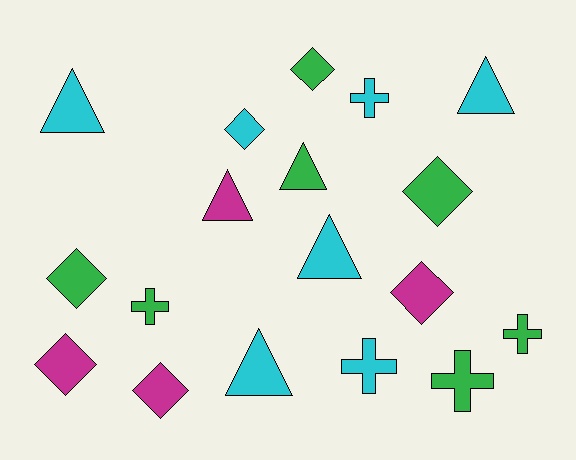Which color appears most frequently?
Cyan, with 7 objects.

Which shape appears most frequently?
Diamond, with 7 objects.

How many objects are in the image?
There are 18 objects.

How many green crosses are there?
There are 3 green crosses.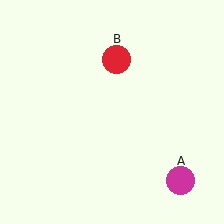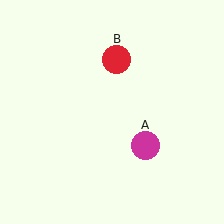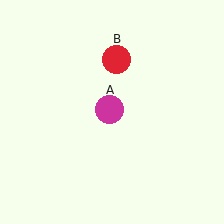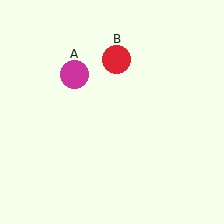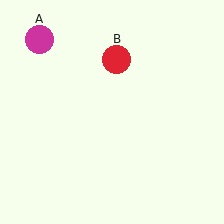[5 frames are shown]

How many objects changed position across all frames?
1 object changed position: magenta circle (object A).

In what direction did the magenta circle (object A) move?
The magenta circle (object A) moved up and to the left.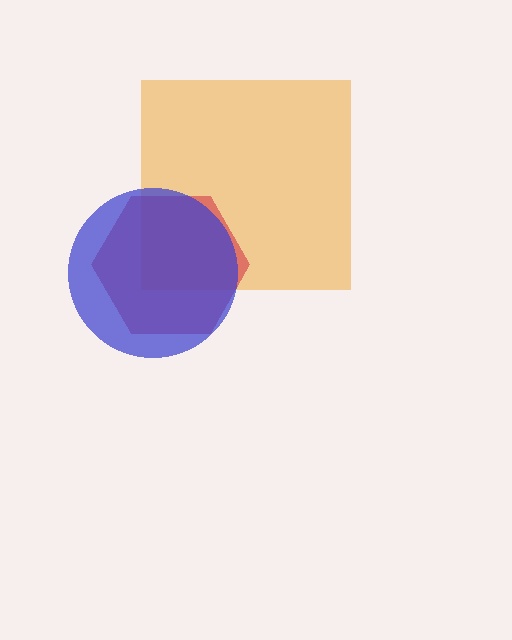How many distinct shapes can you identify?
There are 3 distinct shapes: an orange square, a red hexagon, a blue circle.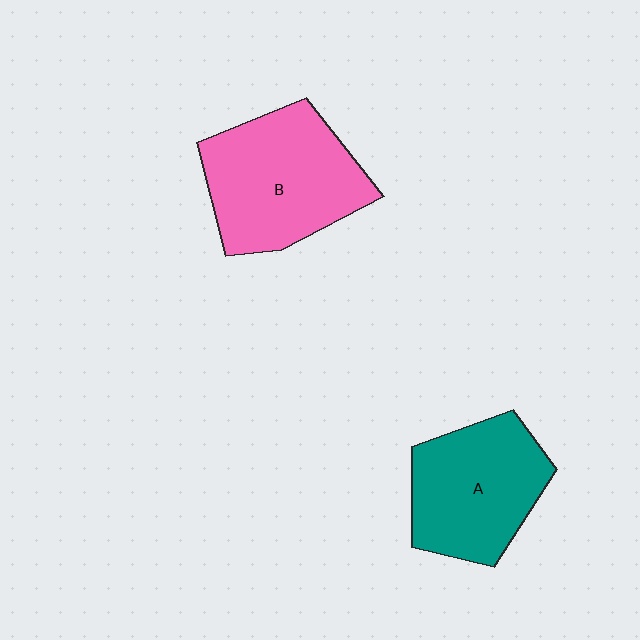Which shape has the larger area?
Shape B (pink).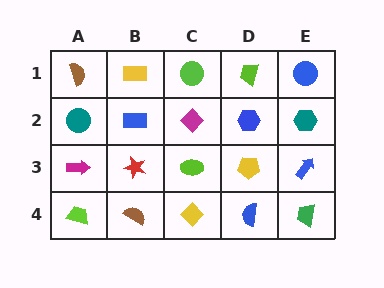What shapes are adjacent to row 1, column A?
A teal circle (row 2, column A), a yellow rectangle (row 1, column B).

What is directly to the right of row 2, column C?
A blue hexagon.